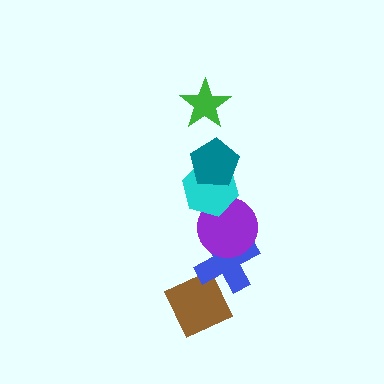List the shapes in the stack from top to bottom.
From top to bottom: the green star, the teal pentagon, the cyan hexagon, the purple circle, the blue cross, the brown diamond.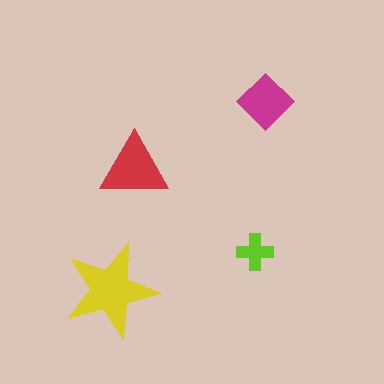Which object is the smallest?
The lime cross.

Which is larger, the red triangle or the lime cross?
The red triangle.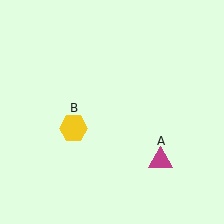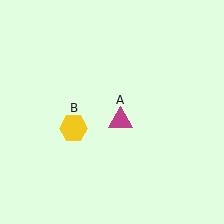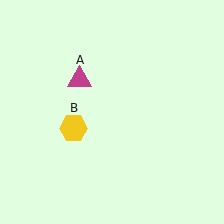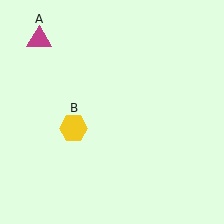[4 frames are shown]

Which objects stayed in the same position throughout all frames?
Yellow hexagon (object B) remained stationary.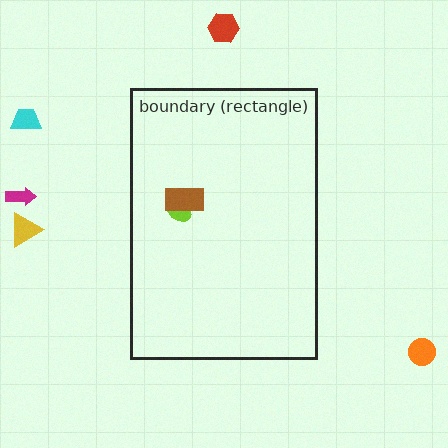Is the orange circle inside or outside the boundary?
Outside.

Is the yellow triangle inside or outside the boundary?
Outside.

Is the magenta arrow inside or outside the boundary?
Outside.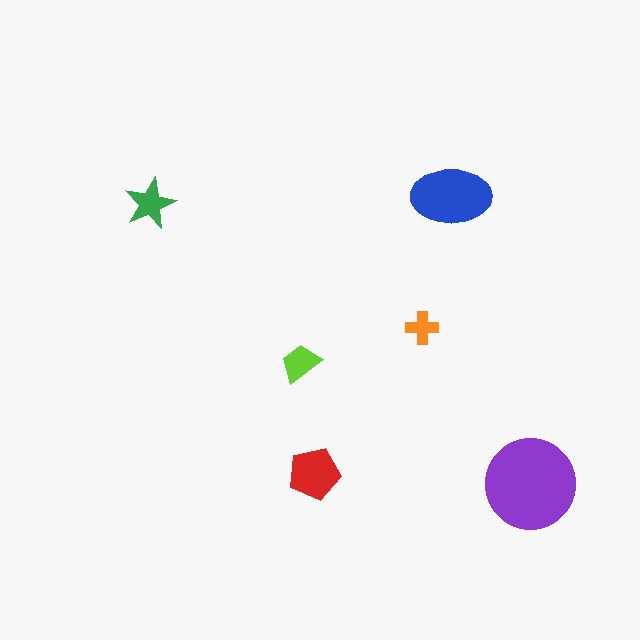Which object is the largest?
The purple circle.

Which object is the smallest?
The orange cross.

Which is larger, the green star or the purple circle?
The purple circle.